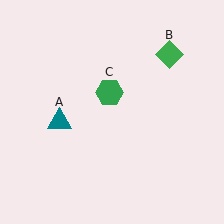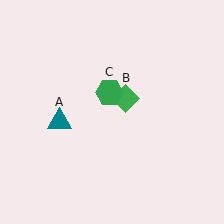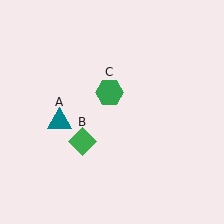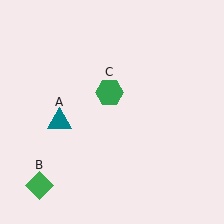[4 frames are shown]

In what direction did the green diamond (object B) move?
The green diamond (object B) moved down and to the left.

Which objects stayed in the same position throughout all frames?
Teal triangle (object A) and green hexagon (object C) remained stationary.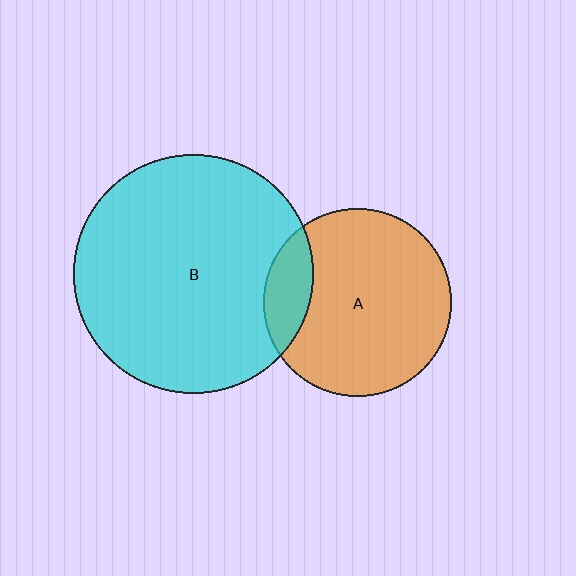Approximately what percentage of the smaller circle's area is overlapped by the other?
Approximately 15%.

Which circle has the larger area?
Circle B (cyan).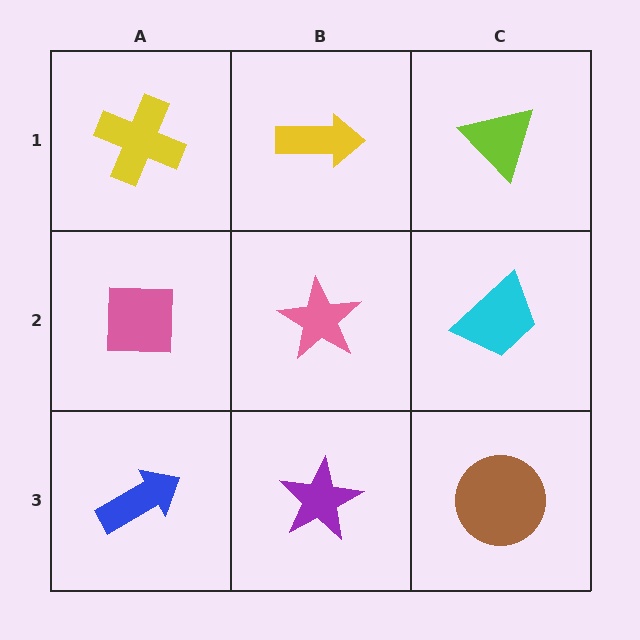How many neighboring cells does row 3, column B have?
3.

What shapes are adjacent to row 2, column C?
A lime triangle (row 1, column C), a brown circle (row 3, column C), a pink star (row 2, column B).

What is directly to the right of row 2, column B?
A cyan trapezoid.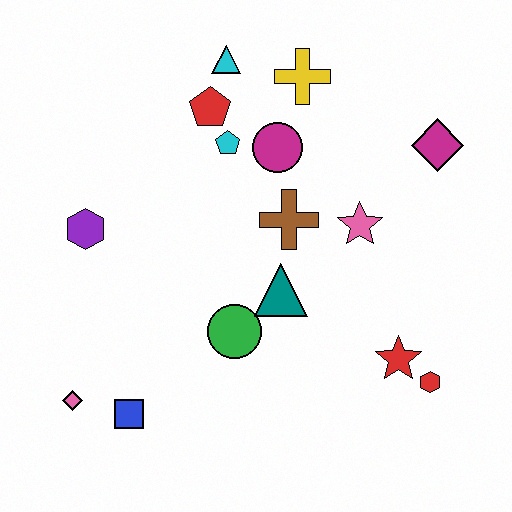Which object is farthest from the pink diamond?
The magenta diamond is farthest from the pink diamond.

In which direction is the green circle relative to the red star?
The green circle is to the left of the red star.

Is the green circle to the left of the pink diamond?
No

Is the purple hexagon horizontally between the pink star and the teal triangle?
No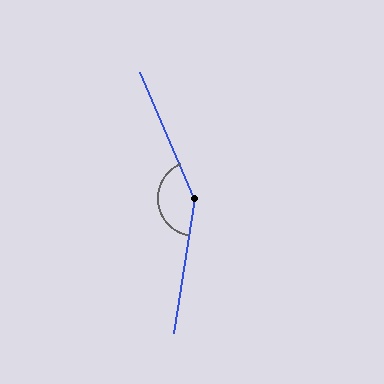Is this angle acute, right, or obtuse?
It is obtuse.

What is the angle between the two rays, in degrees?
Approximately 148 degrees.